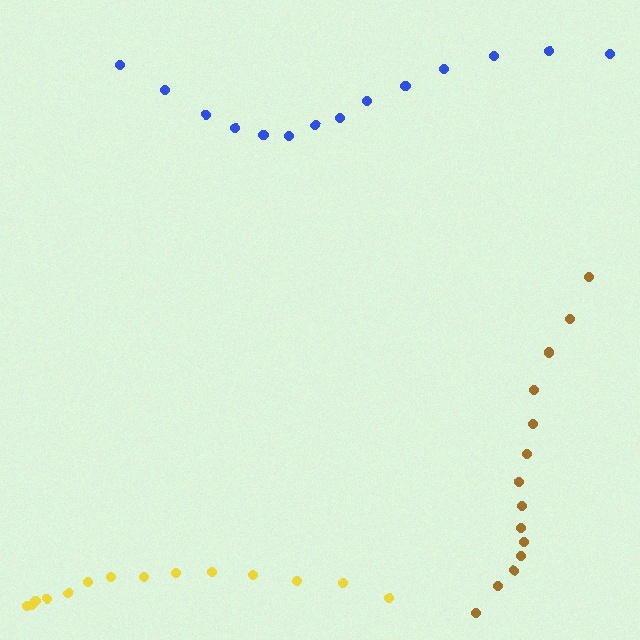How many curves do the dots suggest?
There are 3 distinct paths.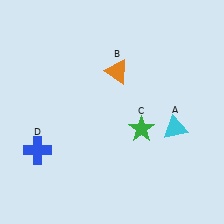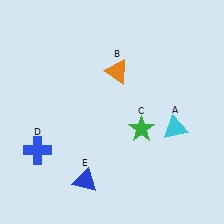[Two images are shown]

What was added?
A blue triangle (E) was added in Image 2.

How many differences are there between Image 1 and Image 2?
There is 1 difference between the two images.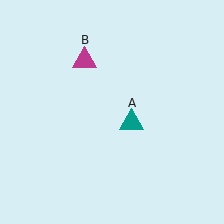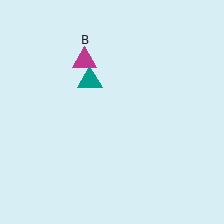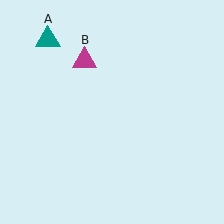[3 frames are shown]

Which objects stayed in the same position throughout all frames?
Magenta triangle (object B) remained stationary.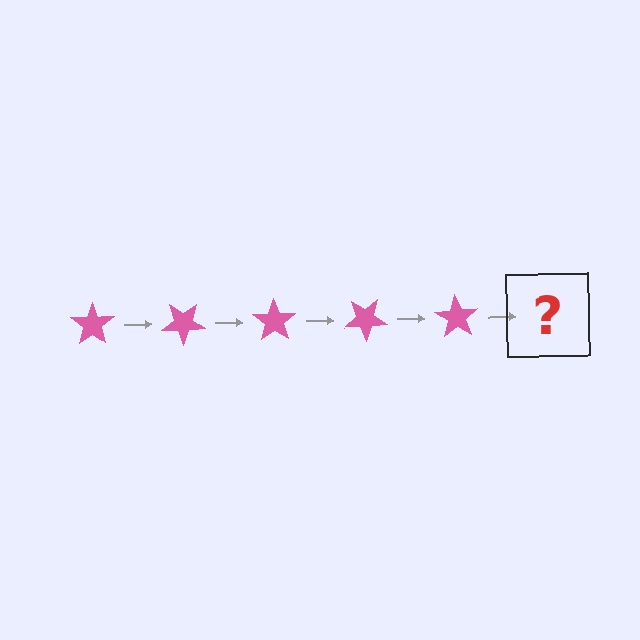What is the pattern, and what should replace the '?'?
The pattern is that the star rotates 35 degrees each step. The '?' should be a pink star rotated 175 degrees.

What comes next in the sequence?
The next element should be a pink star rotated 175 degrees.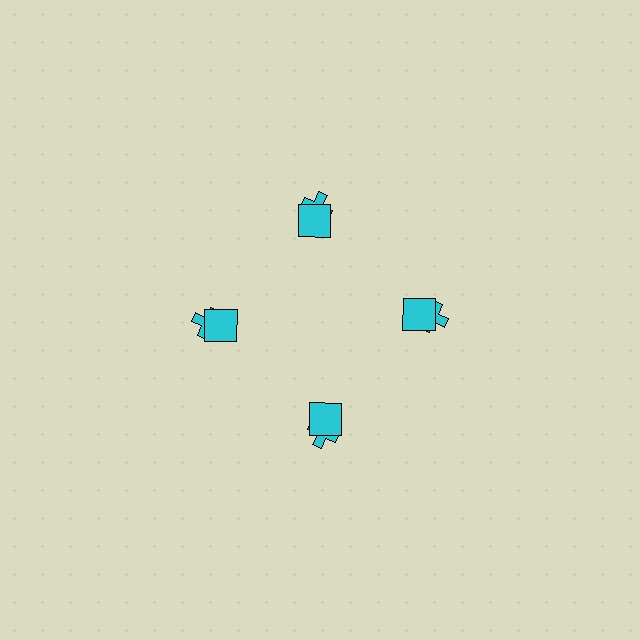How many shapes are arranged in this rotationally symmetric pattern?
There are 8 shapes, arranged in 4 groups of 2.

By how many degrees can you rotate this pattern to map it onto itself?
The pattern maps onto itself every 90 degrees of rotation.